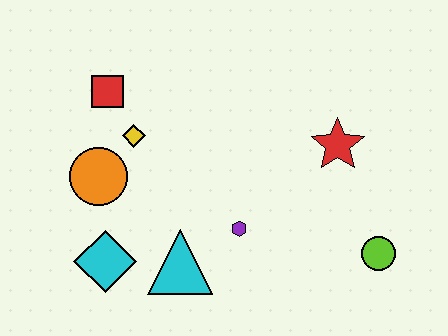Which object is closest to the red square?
The yellow diamond is closest to the red square.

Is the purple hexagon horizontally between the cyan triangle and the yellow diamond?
No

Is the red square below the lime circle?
No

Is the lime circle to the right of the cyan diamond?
Yes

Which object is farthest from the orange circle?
The lime circle is farthest from the orange circle.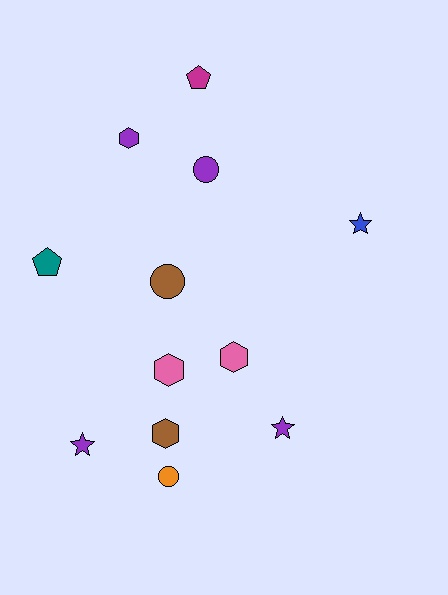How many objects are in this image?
There are 12 objects.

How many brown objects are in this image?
There are 2 brown objects.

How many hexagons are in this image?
There are 4 hexagons.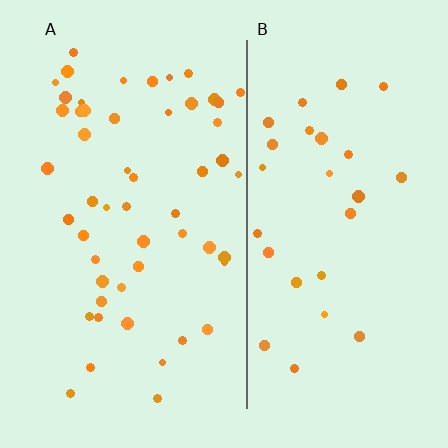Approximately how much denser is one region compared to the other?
Approximately 1.9× — region A over region B.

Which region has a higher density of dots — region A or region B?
A (the left).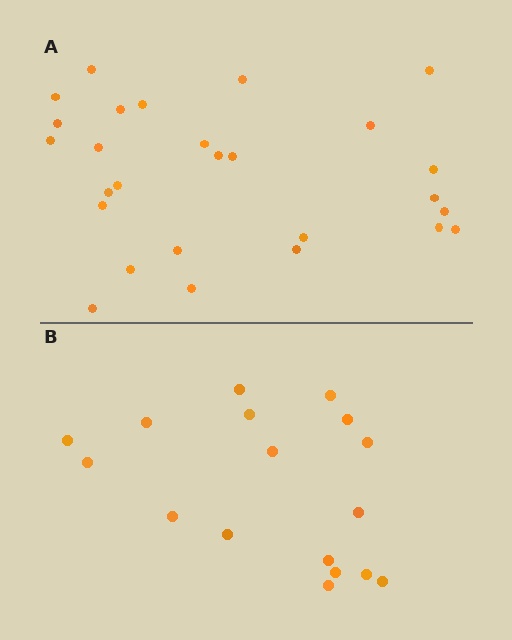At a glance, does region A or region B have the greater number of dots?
Region A (the top region) has more dots.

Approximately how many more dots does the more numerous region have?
Region A has roughly 10 or so more dots than region B.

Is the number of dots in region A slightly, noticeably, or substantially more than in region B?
Region A has substantially more. The ratio is roughly 1.6 to 1.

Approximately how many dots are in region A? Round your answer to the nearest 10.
About 30 dots. (The exact count is 27, which rounds to 30.)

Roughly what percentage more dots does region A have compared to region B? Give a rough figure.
About 60% more.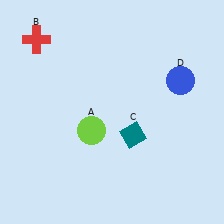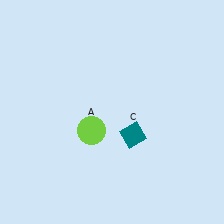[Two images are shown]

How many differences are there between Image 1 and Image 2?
There are 2 differences between the two images.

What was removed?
The blue circle (D), the red cross (B) were removed in Image 2.